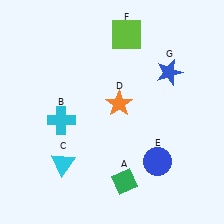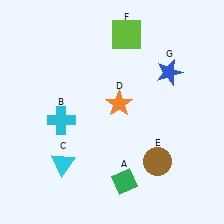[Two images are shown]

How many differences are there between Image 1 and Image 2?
There is 1 difference between the two images.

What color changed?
The circle (E) changed from blue in Image 1 to brown in Image 2.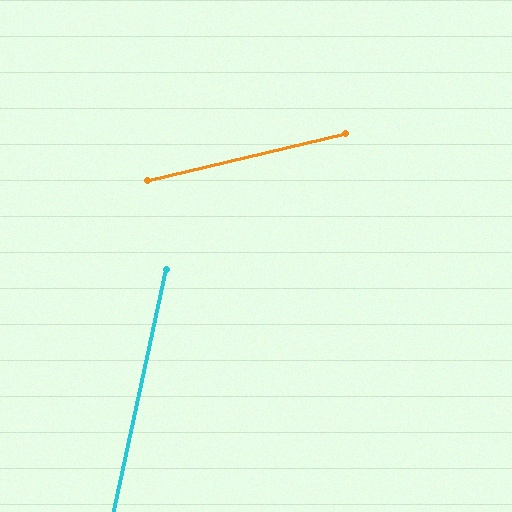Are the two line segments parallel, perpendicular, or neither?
Neither parallel nor perpendicular — they differ by about 64°.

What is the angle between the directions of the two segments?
Approximately 64 degrees.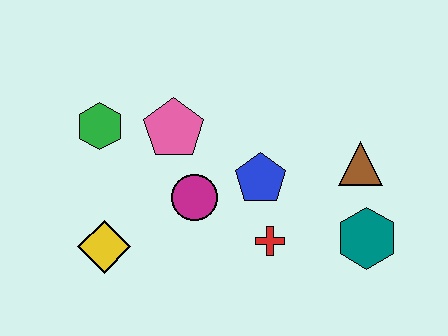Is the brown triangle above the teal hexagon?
Yes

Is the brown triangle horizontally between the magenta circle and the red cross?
No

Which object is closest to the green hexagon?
The pink pentagon is closest to the green hexagon.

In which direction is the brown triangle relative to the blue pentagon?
The brown triangle is to the right of the blue pentagon.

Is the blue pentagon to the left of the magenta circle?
No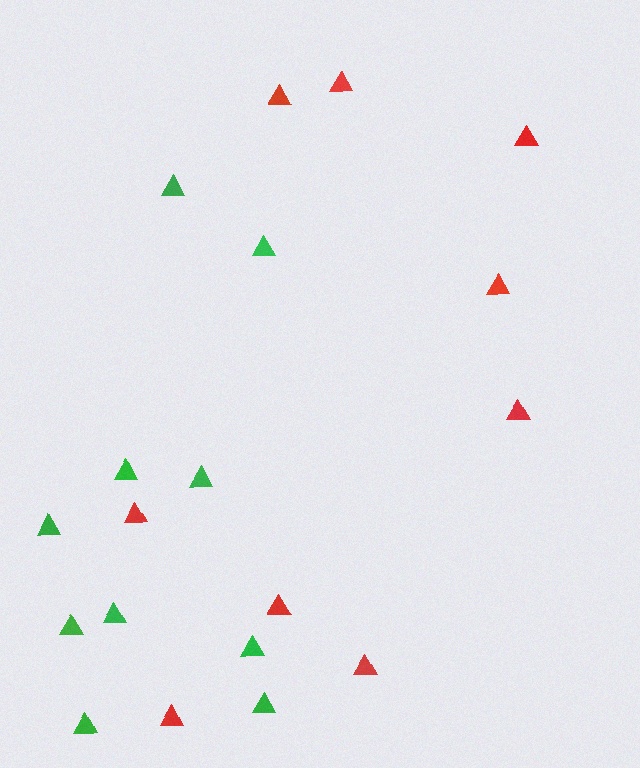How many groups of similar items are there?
There are 2 groups: one group of red triangles (9) and one group of green triangles (10).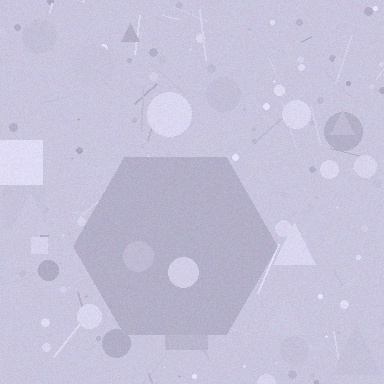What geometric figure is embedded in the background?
A hexagon is embedded in the background.